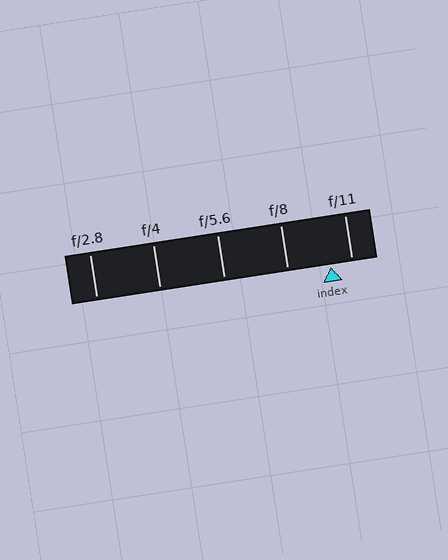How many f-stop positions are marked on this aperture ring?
There are 5 f-stop positions marked.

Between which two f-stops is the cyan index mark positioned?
The index mark is between f/8 and f/11.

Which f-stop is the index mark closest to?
The index mark is closest to f/11.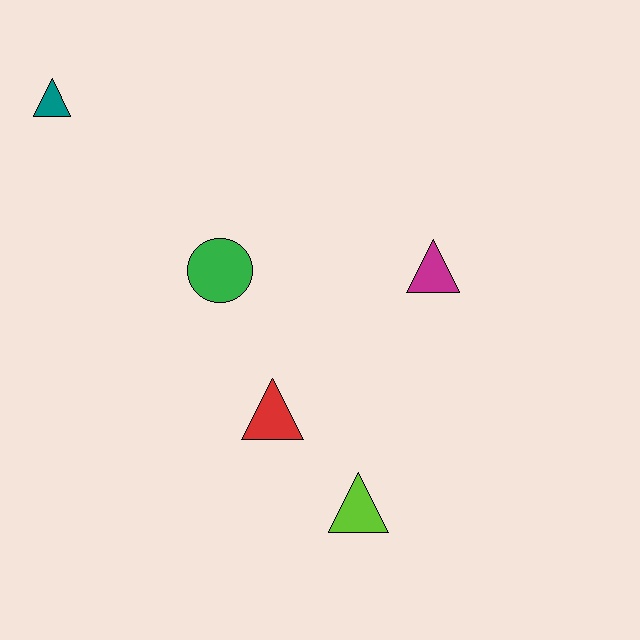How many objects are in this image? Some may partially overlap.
There are 5 objects.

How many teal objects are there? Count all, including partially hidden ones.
There is 1 teal object.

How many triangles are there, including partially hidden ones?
There are 4 triangles.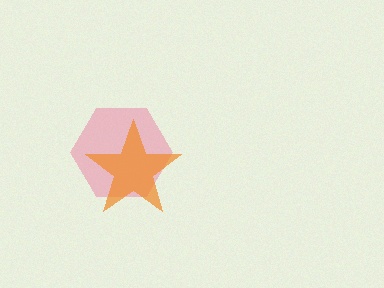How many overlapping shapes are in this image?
There are 2 overlapping shapes in the image.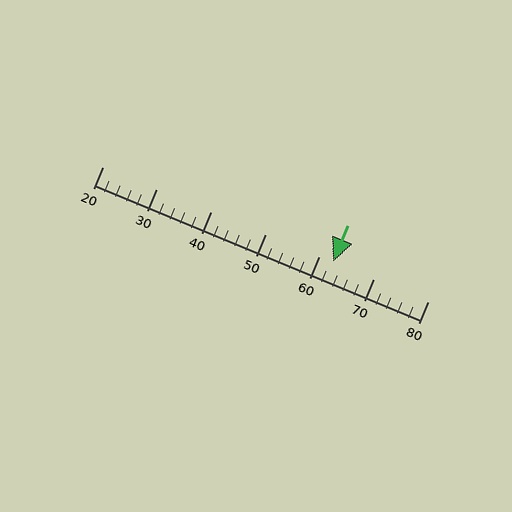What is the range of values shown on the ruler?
The ruler shows values from 20 to 80.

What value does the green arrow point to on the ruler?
The green arrow points to approximately 62.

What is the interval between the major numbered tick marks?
The major tick marks are spaced 10 units apart.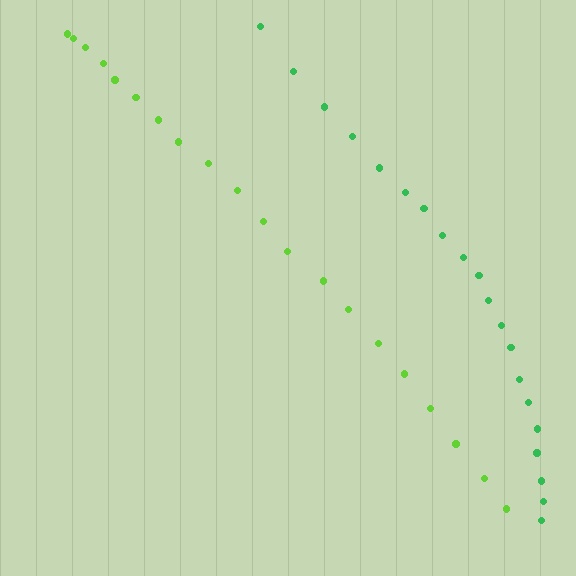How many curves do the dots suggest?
There are 2 distinct paths.